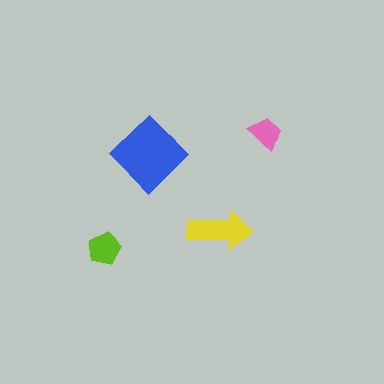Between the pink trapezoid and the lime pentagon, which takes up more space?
The lime pentagon.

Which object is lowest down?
The lime pentagon is bottommost.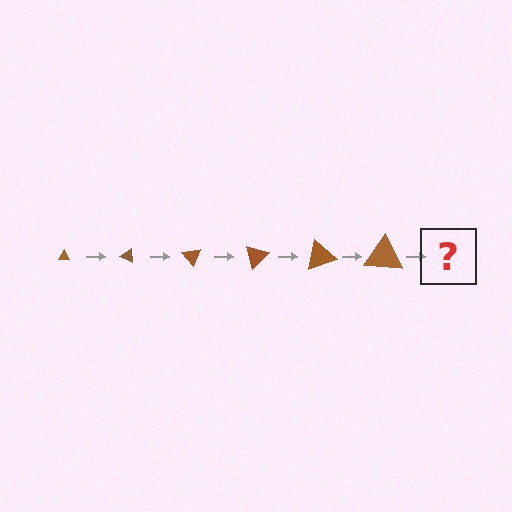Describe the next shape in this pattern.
It should be a triangle, larger than the previous one and rotated 150 degrees from the start.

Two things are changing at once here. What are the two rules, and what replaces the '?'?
The two rules are that the triangle grows larger each step and it rotates 25 degrees each step. The '?' should be a triangle, larger than the previous one and rotated 150 degrees from the start.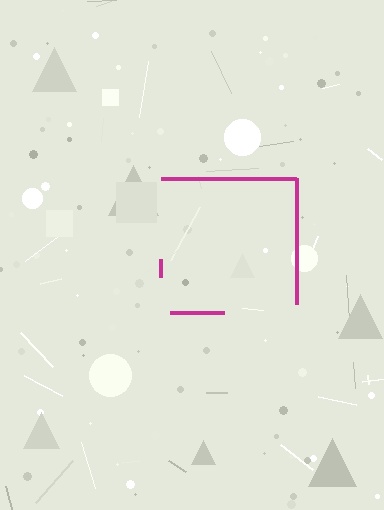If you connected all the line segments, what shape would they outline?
They would outline a square.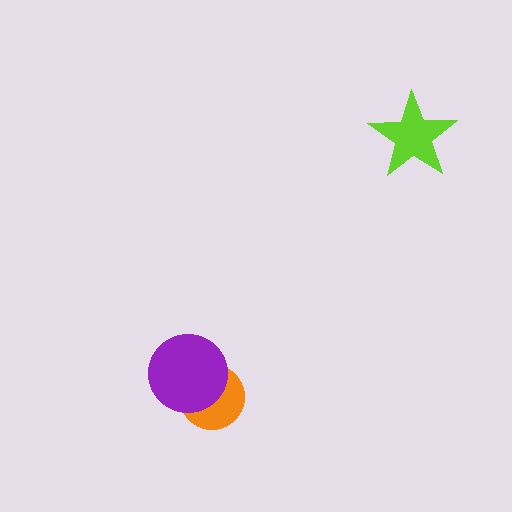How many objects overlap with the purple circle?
1 object overlaps with the purple circle.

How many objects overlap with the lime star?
0 objects overlap with the lime star.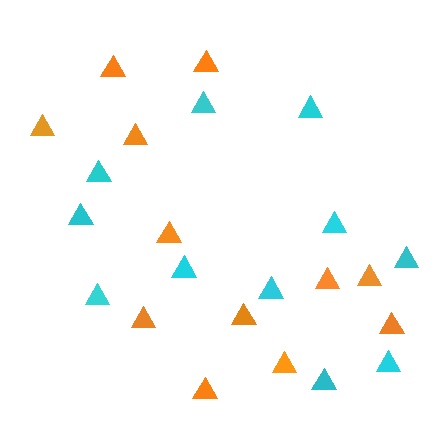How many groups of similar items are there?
There are 2 groups: one group of orange triangles (12) and one group of cyan triangles (11).